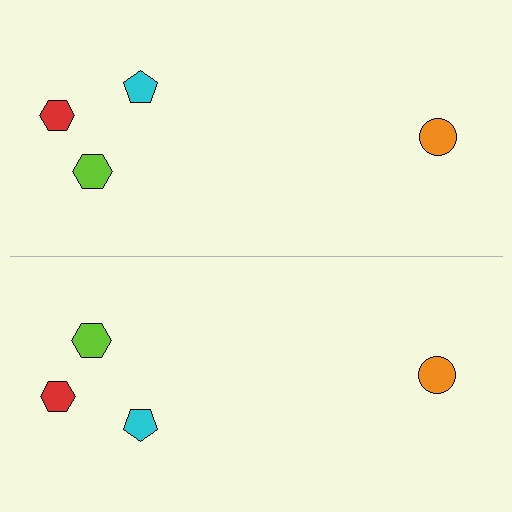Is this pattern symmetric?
Yes, this pattern has bilateral (reflection) symmetry.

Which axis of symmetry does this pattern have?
The pattern has a horizontal axis of symmetry running through the center of the image.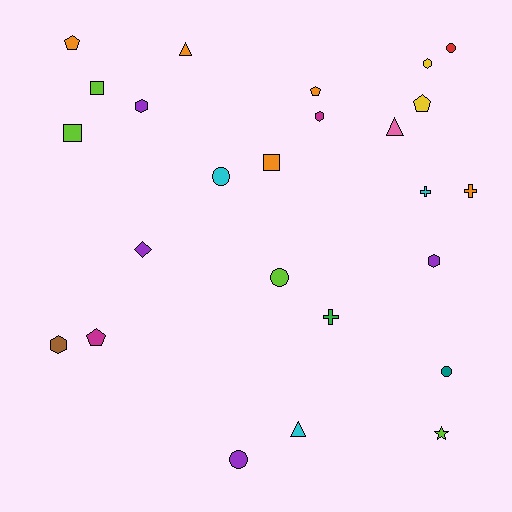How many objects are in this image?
There are 25 objects.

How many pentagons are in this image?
There are 4 pentagons.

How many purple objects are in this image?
There are 4 purple objects.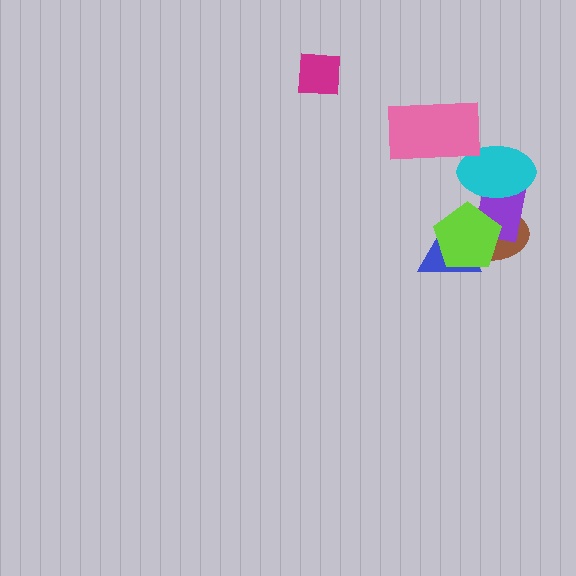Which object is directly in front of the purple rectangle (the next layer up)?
The lime pentagon is directly in front of the purple rectangle.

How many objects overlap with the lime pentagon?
3 objects overlap with the lime pentagon.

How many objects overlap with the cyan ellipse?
3 objects overlap with the cyan ellipse.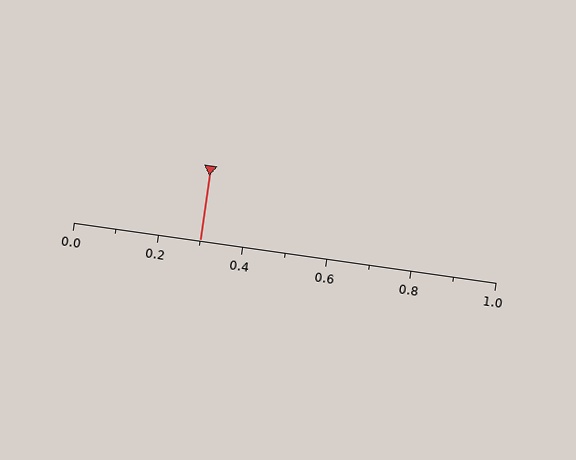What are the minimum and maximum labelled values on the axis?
The axis runs from 0.0 to 1.0.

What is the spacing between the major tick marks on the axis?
The major ticks are spaced 0.2 apart.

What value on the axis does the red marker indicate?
The marker indicates approximately 0.3.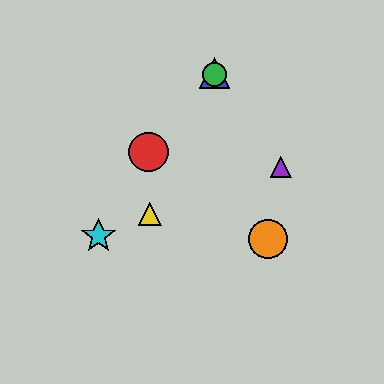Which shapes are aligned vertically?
The blue triangle, the green circle are aligned vertically.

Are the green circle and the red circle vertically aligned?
No, the green circle is at x≈214 and the red circle is at x≈149.